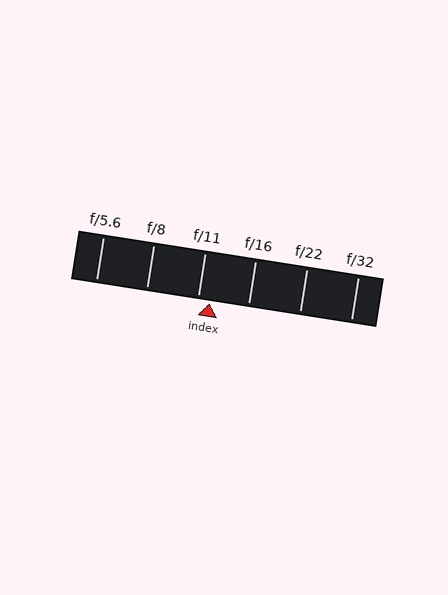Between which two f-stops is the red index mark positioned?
The index mark is between f/11 and f/16.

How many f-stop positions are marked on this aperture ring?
There are 6 f-stop positions marked.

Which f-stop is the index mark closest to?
The index mark is closest to f/11.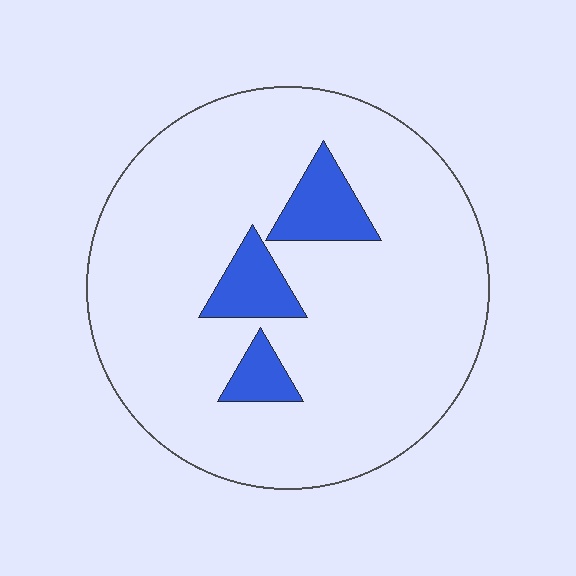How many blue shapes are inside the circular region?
3.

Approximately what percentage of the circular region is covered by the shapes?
Approximately 10%.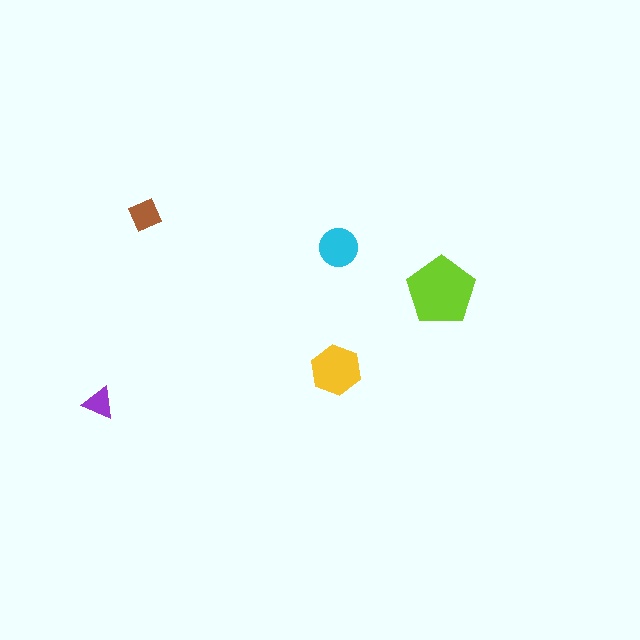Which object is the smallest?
The purple triangle.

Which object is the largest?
The lime pentagon.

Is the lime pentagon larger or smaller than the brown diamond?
Larger.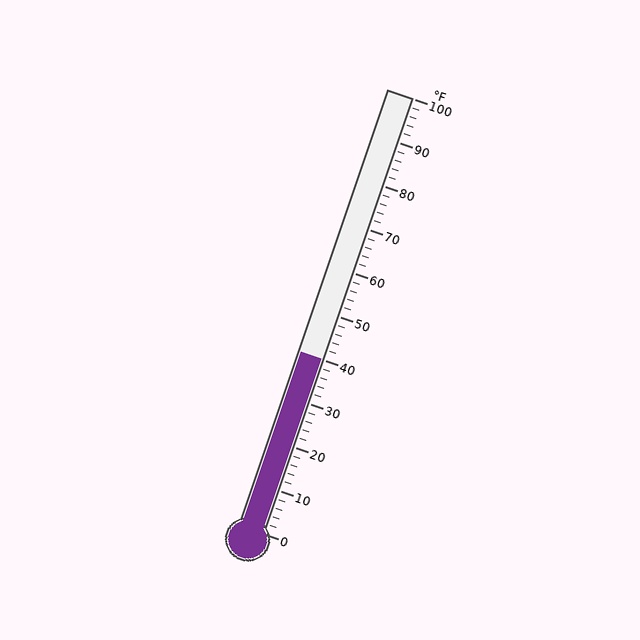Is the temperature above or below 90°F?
The temperature is below 90°F.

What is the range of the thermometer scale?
The thermometer scale ranges from 0°F to 100°F.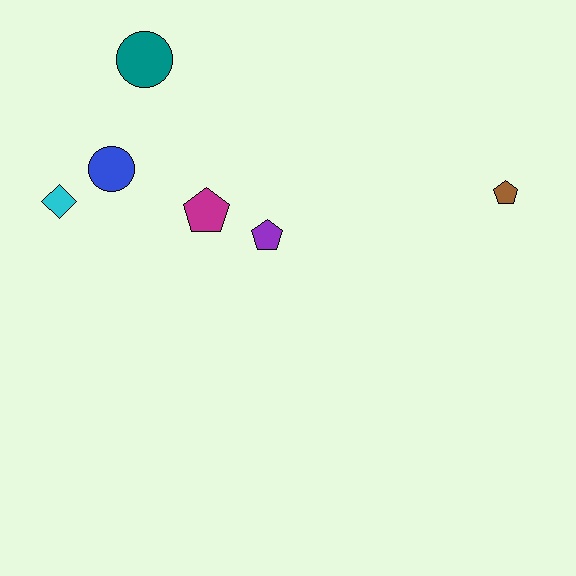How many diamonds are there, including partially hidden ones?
There is 1 diamond.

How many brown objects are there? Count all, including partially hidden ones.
There is 1 brown object.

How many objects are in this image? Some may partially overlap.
There are 6 objects.